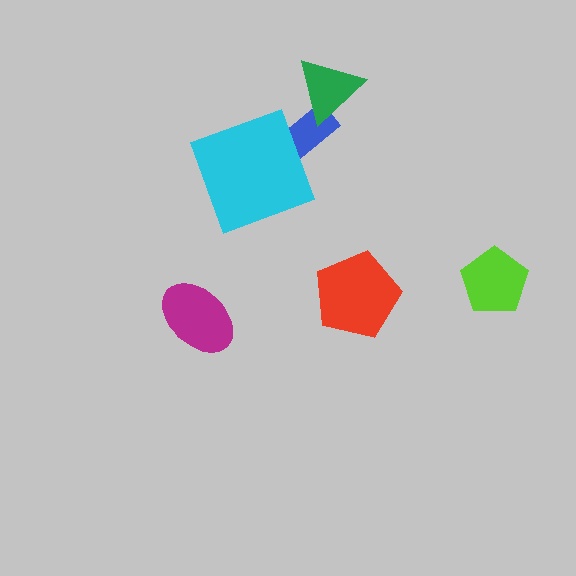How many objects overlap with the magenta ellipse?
0 objects overlap with the magenta ellipse.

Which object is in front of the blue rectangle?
The green triangle is in front of the blue rectangle.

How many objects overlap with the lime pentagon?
0 objects overlap with the lime pentagon.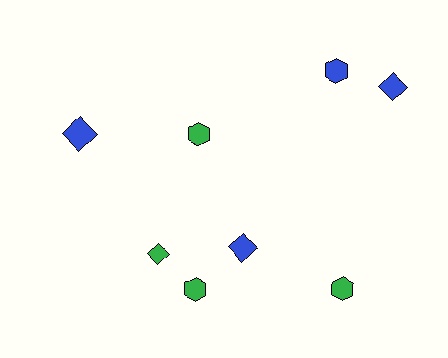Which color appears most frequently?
Green, with 4 objects.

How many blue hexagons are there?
There is 1 blue hexagon.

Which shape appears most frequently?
Diamond, with 4 objects.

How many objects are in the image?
There are 8 objects.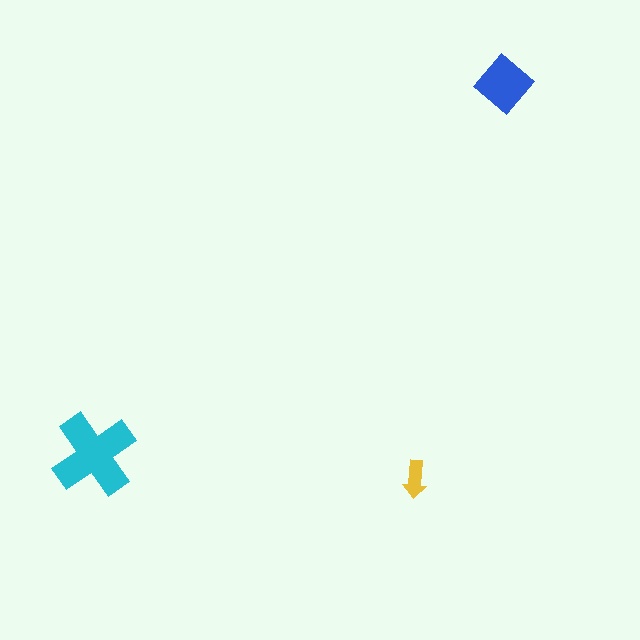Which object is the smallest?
The yellow arrow.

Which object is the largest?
The cyan cross.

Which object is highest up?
The blue diamond is topmost.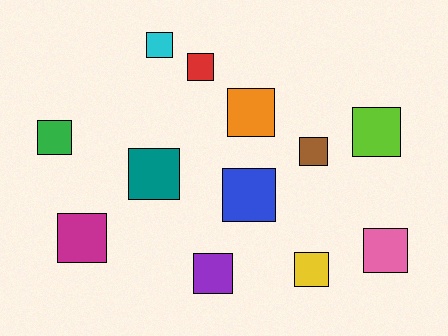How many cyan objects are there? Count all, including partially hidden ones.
There is 1 cyan object.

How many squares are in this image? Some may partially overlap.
There are 12 squares.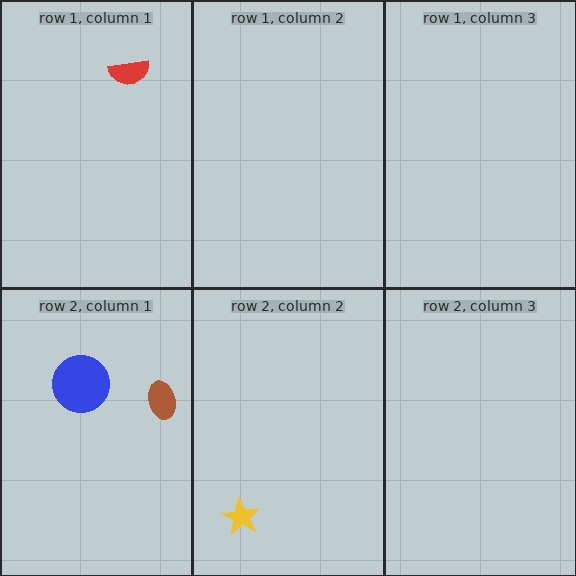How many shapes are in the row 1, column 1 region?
1.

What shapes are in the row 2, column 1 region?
The blue circle, the brown ellipse.